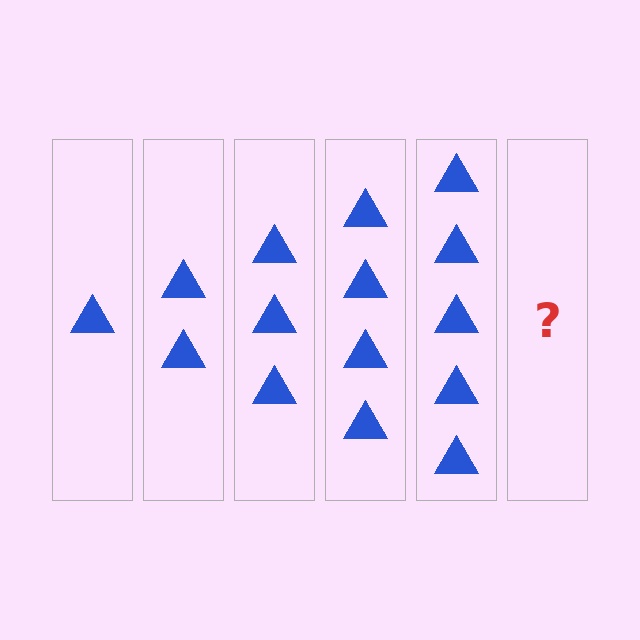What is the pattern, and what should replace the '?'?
The pattern is that each step adds one more triangle. The '?' should be 6 triangles.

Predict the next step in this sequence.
The next step is 6 triangles.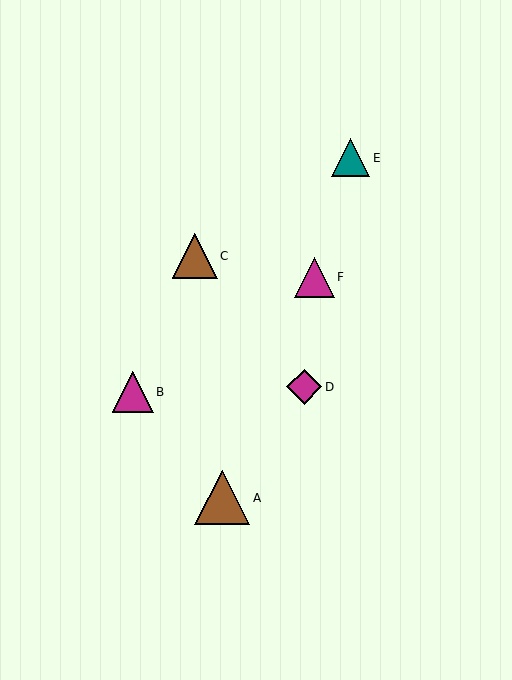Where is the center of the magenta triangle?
The center of the magenta triangle is at (314, 277).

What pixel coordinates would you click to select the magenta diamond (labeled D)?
Click at (304, 387) to select the magenta diamond D.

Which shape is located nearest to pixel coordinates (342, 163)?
The teal triangle (labeled E) at (350, 158) is nearest to that location.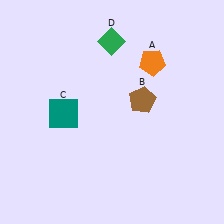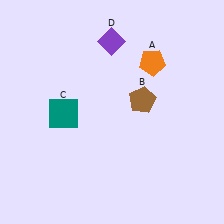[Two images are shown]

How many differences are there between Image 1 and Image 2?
There is 1 difference between the two images.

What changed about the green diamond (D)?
In Image 1, D is green. In Image 2, it changed to purple.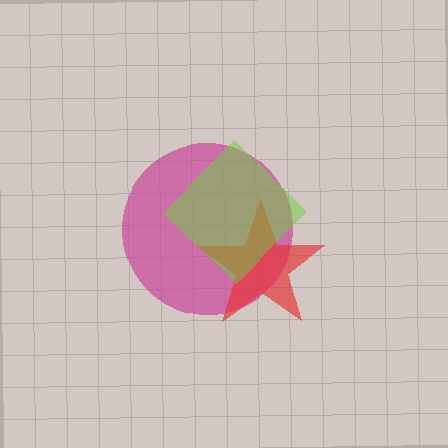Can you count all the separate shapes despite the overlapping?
Yes, there are 3 separate shapes.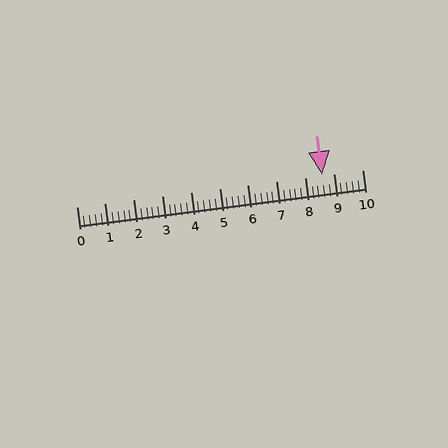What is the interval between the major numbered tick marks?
The major tick marks are spaced 1 units apart.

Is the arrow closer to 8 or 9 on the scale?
The arrow is closer to 9.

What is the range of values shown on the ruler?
The ruler shows values from 0 to 10.